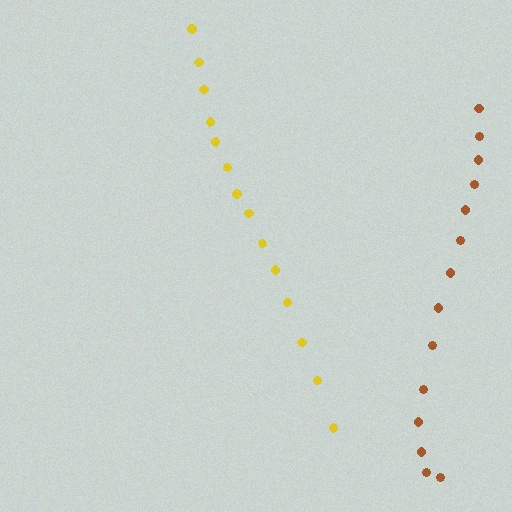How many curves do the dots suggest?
There are 2 distinct paths.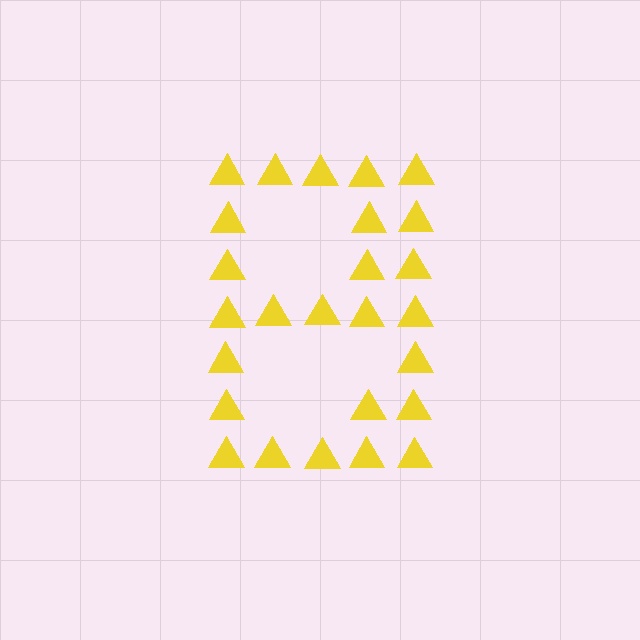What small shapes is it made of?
It is made of small triangles.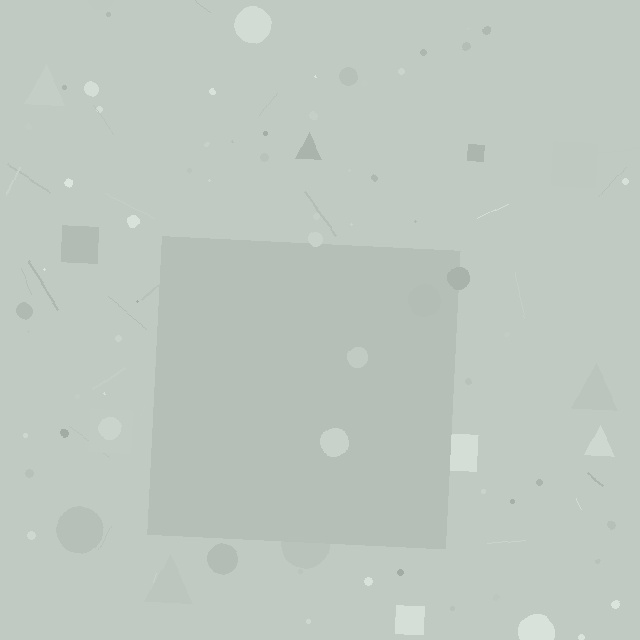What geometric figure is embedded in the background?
A square is embedded in the background.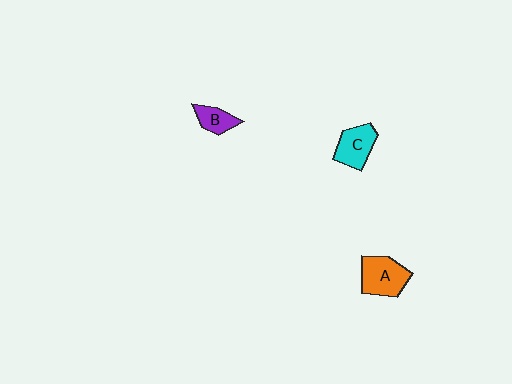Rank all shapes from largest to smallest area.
From largest to smallest: A (orange), C (cyan), B (purple).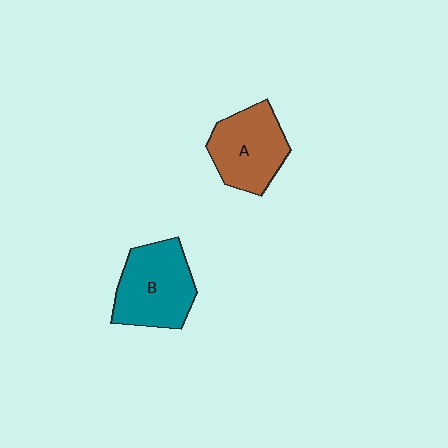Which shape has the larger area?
Shape B (teal).